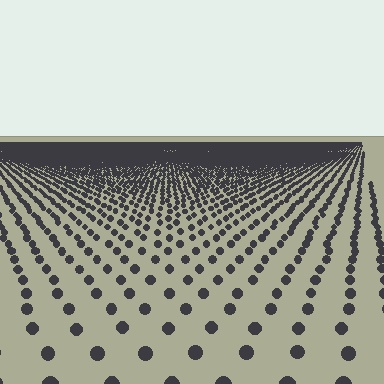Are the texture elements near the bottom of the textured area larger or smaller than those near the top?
Larger. Near the bottom, elements are closer to the viewer and appear at a bigger on-screen size.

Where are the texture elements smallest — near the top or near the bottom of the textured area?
Near the top.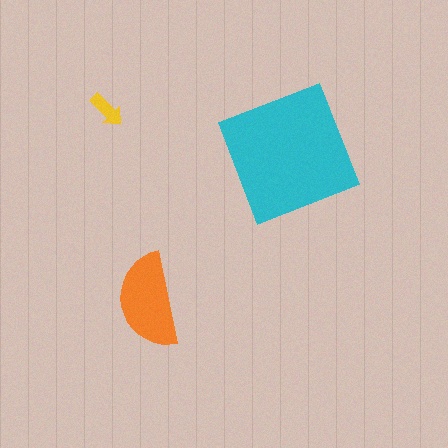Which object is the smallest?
The yellow arrow.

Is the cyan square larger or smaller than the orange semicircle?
Larger.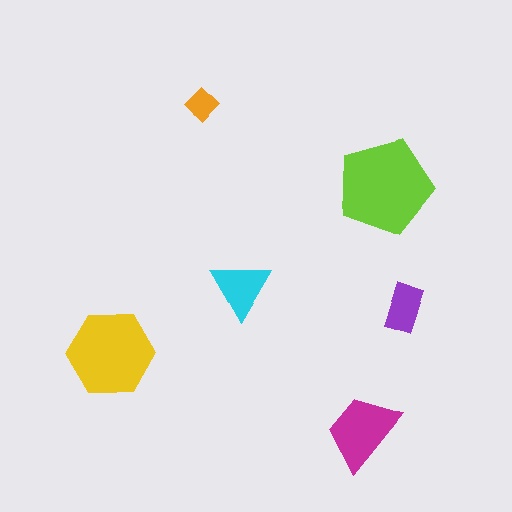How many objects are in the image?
There are 6 objects in the image.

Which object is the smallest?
The orange diamond.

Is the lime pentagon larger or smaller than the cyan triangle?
Larger.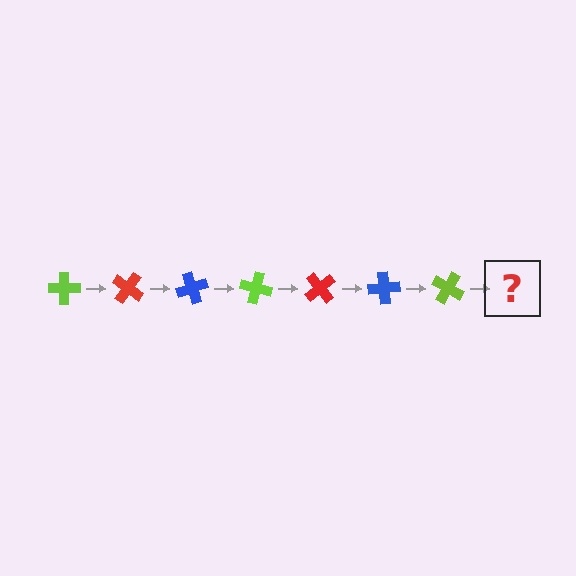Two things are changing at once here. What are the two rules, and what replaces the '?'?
The two rules are that it rotates 35 degrees each step and the color cycles through lime, red, and blue. The '?' should be a red cross, rotated 245 degrees from the start.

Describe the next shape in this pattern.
It should be a red cross, rotated 245 degrees from the start.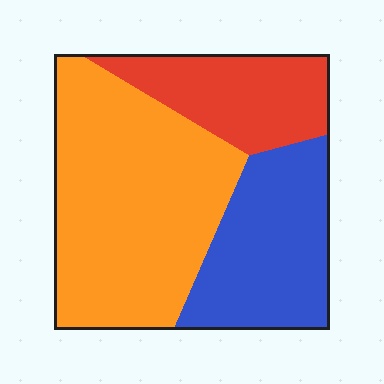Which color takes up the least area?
Red, at roughly 20%.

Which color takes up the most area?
Orange, at roughly 50%.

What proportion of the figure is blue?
Blue covers about 30% of the figure.